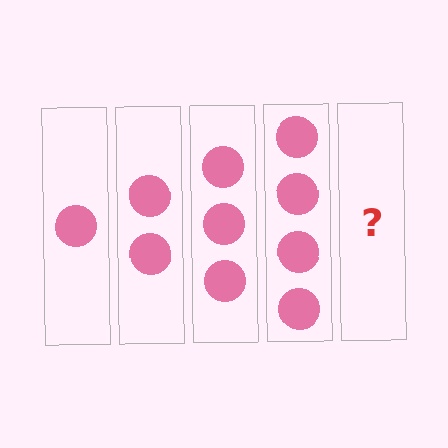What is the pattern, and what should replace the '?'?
The pattern is that each step adds one more circle. The '?' should be 5 circles.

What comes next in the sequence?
The next element should be 5 circles.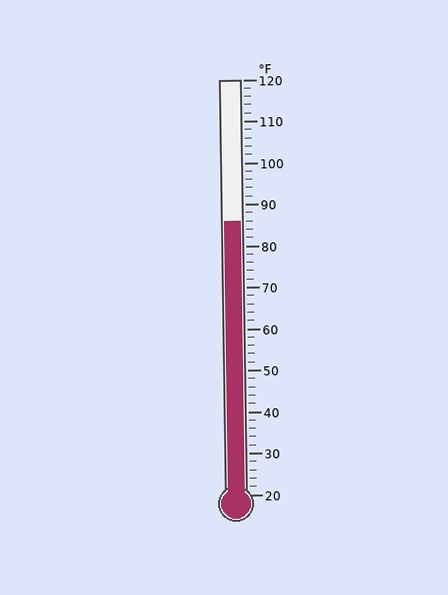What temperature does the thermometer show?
The thermometer shows approximately 86°F.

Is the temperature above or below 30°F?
The temperature is above 30°F.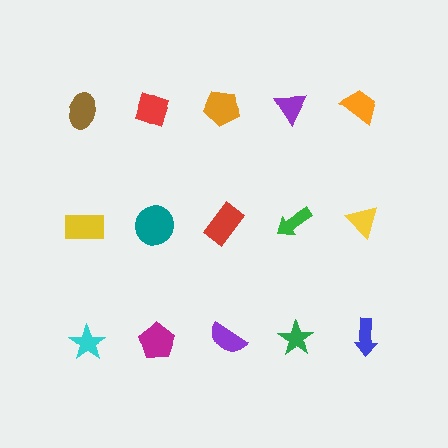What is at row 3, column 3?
A purple semicircle.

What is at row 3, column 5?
A blue arrow.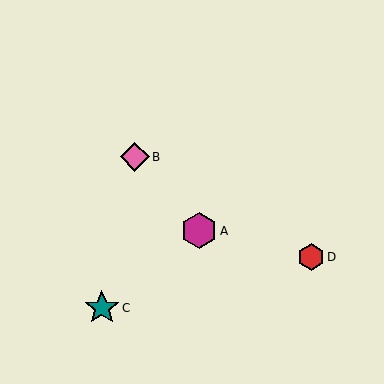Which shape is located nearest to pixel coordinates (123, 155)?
The pink diamond (labeled B) at (135, 157) is nearest to that location.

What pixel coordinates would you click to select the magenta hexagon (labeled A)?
Click at (199, 231) to select the magenta hexagon A.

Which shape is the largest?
The magenta hexagon (labeled A) is the largest.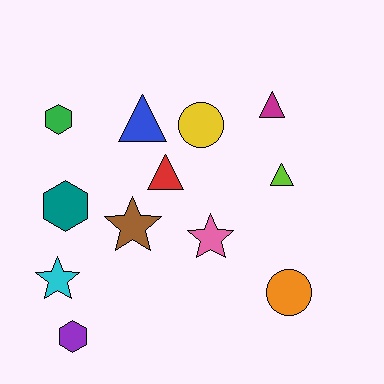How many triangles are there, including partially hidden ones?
There are 4 triangles.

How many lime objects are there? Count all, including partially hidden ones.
There is 1 lime object.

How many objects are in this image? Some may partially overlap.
There are 12 objects.